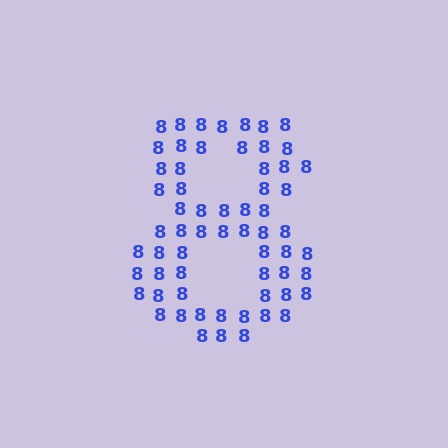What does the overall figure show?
The overall figure shows the digit 8.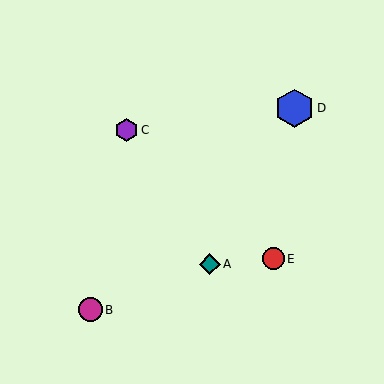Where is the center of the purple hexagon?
The center of the purple hexagon is at (127, 130).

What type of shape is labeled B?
Shape B is a magenta circle.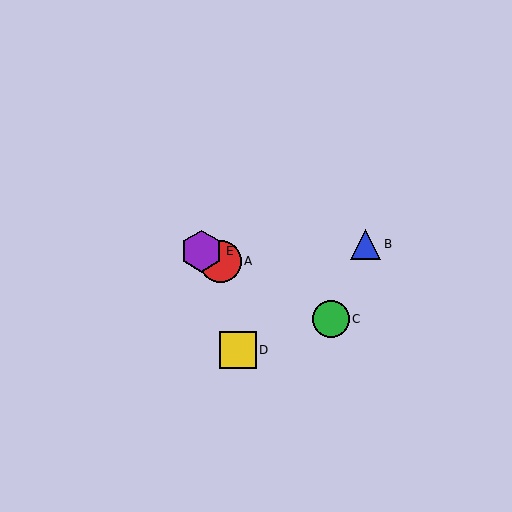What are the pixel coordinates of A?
Object A is at (221, 261).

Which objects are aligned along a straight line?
Objects A, C, E are aligned along a straight line.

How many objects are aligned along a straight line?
3 objects (A, C, E) are aligned along a straight line.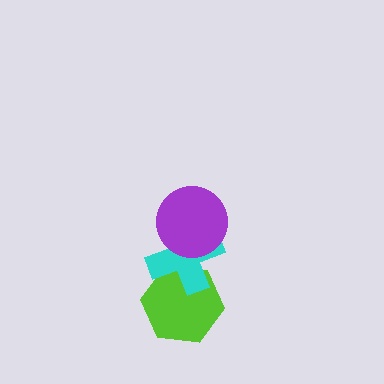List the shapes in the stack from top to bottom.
From top to bottom: the purple circle, the cyan cross, the lime hexagon.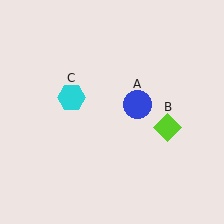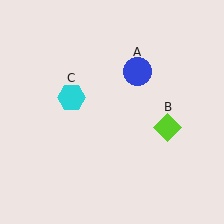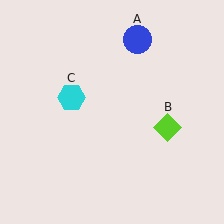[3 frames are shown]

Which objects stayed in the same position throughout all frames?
Lime diamond (object B) and cyan hexagon (object C) remained stationary.